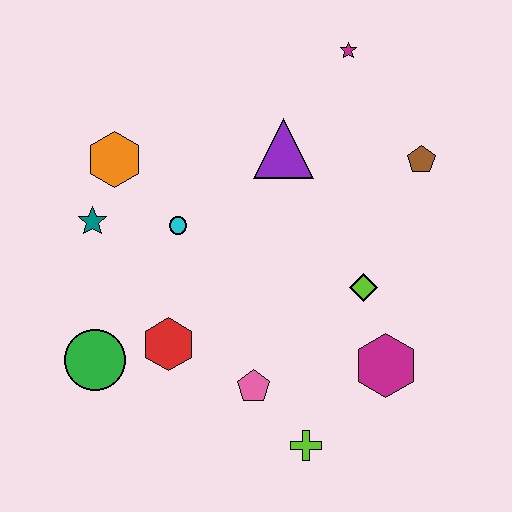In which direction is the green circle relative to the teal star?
The green circle is below the teal star.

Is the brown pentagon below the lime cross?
No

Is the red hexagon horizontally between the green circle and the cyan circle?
Yes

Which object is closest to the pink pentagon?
The lime cross is closest to the pink pentagon.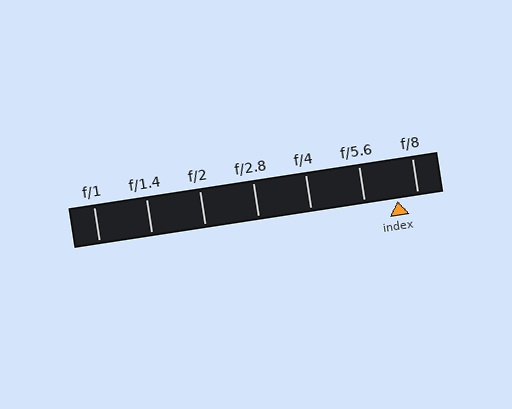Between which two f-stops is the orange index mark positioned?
The index mark is between f/5.6 and f/8.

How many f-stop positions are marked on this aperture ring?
There are 7 f-stop positions marked.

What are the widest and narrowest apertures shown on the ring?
The widest aperture shown is f/1 and the narrowest is f/8.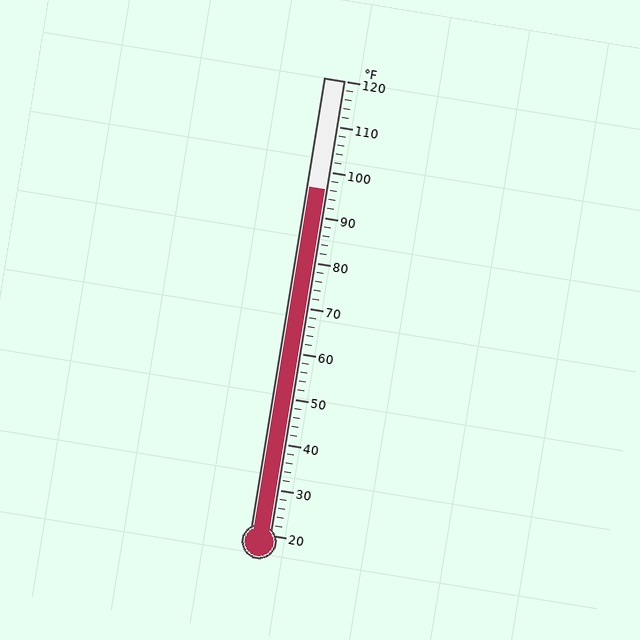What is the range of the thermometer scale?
The thermometer scale ranges from 20°F to 120°F.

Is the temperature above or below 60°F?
The temperature is above 60°F.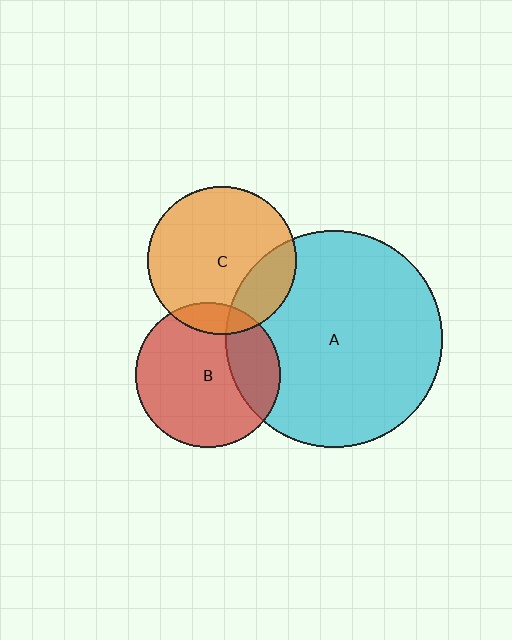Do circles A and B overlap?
Yes.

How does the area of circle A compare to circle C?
Approximately 2.1 times.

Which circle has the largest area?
Circle A (cyan).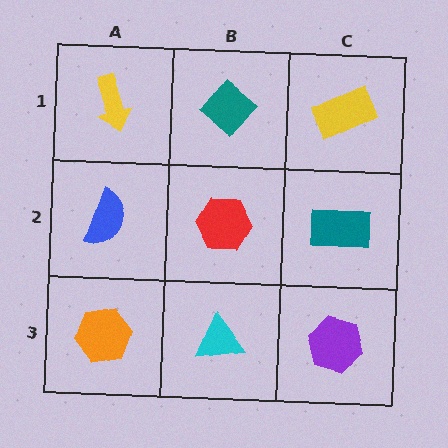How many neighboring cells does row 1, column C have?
2.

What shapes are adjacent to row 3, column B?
A red hexagon (row 2, column B), an orange hexagon (row 3, column A), a purple hexagon (row 3, column C).